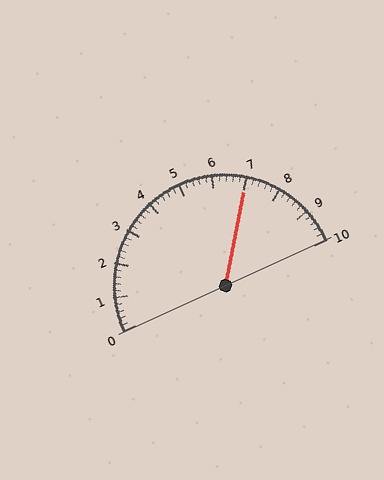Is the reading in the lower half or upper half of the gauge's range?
The reading is in the upper half of the range (0 to 10).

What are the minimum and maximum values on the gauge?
The gauge ranges from 0 to 10.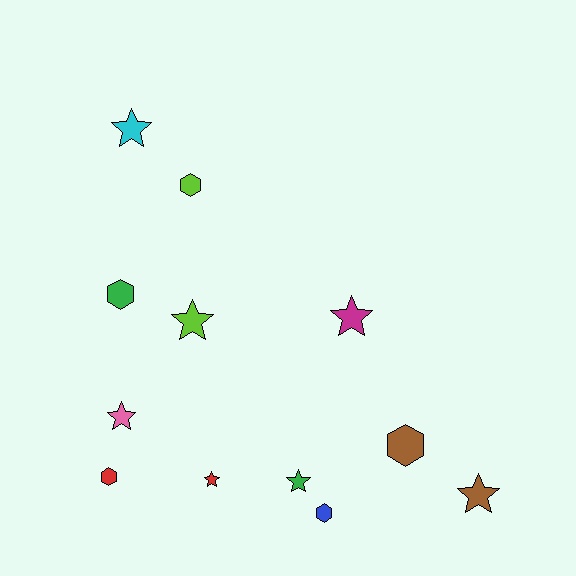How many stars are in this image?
There are 7 stars.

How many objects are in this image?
There are 12 objects.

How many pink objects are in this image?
There is 1 pink object.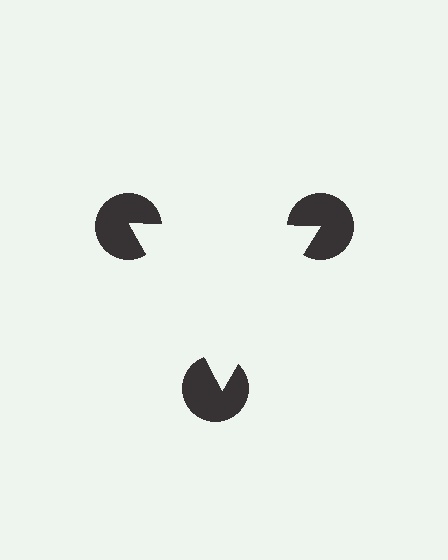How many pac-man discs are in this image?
There are 3 — one at each vertex of the illusory triangle.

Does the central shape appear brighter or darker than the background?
It typically appears slightly brighter than the background, even though no actual brightness change is drawn.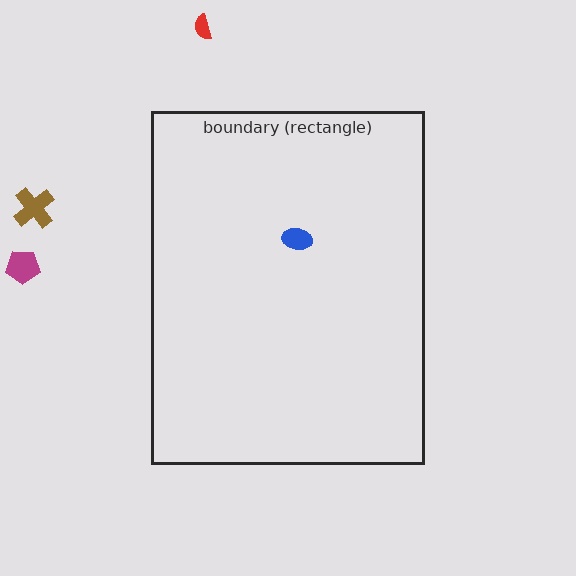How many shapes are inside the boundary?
1 inside, 3 outside.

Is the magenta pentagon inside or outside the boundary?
Outside.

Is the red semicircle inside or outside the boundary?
Outside.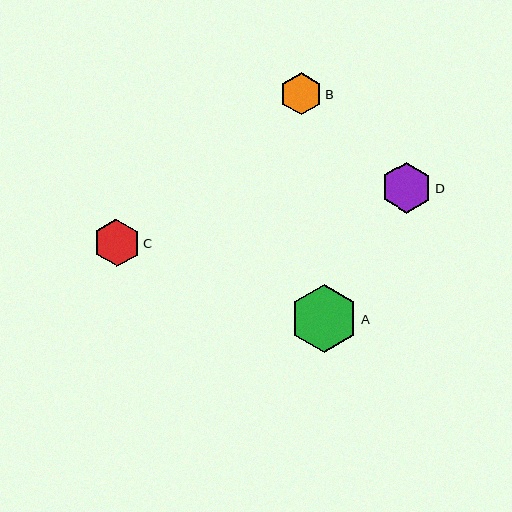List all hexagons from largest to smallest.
From largest to smallest: A, D, C, B.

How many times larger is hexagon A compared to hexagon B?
Hexagon A is approximately 1.6 times the size of hexagon B.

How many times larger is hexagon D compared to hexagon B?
Hexagon D is approximately 1.2 times the size of hexagon B.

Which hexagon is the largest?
Hexagon A is the largest with a size of approximately 68 pixels.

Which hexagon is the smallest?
Hexagon B is the smallest with a size of approximately 42 pixels.